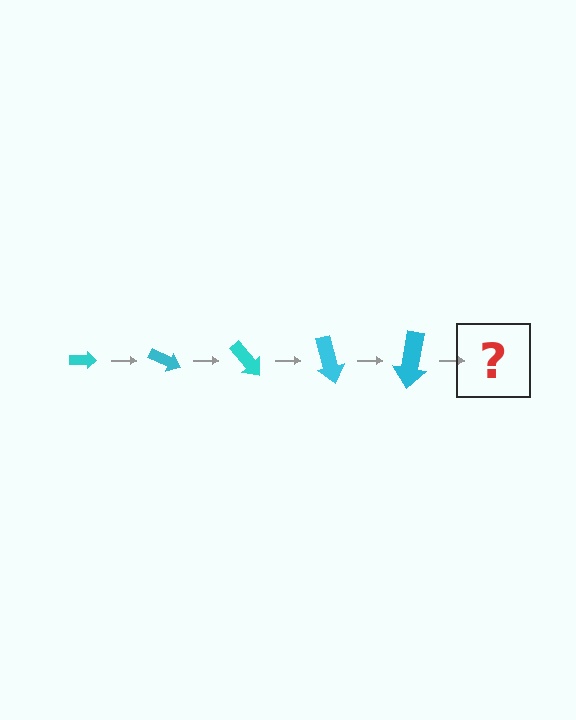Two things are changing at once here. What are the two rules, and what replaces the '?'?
The two rules are that the arrow grows larger each step and it rotates 25 degrees each step. The '?' should be an arrow, larger than the previous one and rotated 125 degrees from the start.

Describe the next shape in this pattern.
It should be an arrow, larger than the previous one and rotated 125 degrees from the start.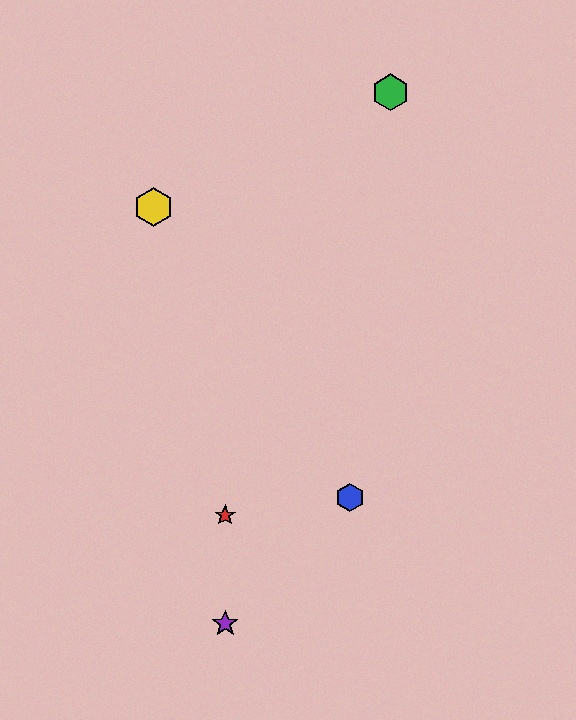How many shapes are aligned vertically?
2 shapes (the red star, the purple star) are aligned vertically.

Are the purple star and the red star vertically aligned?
Yes, both are at x≈225.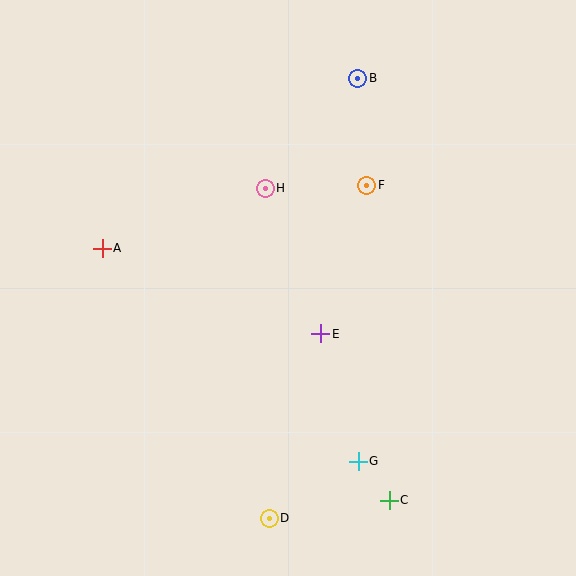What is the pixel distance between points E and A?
The distance between E and A is 234 pixels.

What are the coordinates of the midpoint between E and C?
The midpoint between E and C is at (355, 417).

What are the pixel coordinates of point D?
Point D is at (269, 518).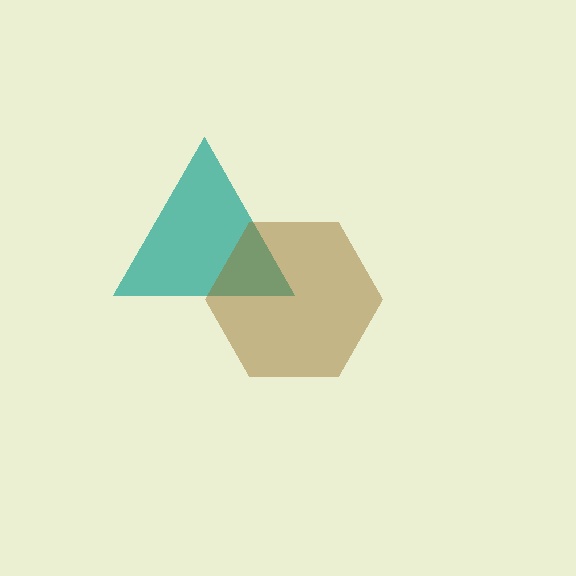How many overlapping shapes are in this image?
There are 2 overlapping shapes in the image.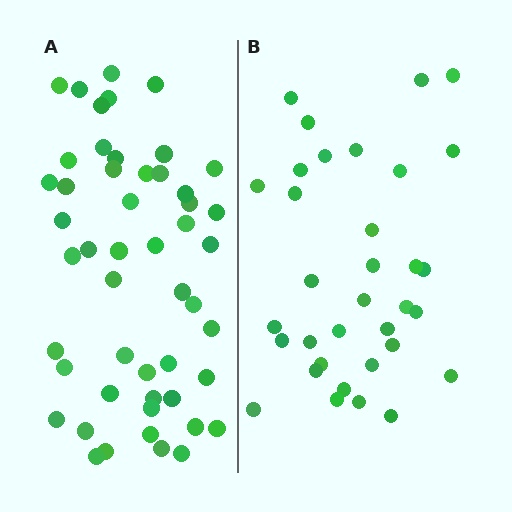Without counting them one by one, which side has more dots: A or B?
Region A (the left region) has more dots.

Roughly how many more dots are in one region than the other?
Region A has approximately 15 more dots than region B.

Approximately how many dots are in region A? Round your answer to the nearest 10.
About 50 dots.